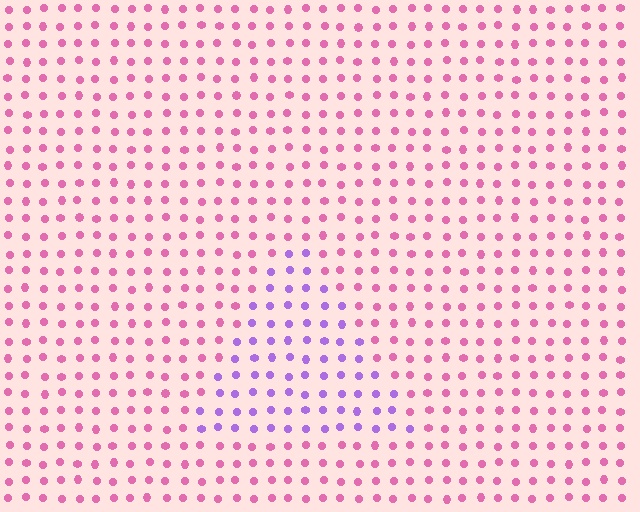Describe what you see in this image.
The image is filled with small pink elements in a uniform arrangement. A triangle-shaped region is visible where the elements are tinted to a slightly different hue, forming a subtle color boundary.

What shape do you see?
I see a triangle.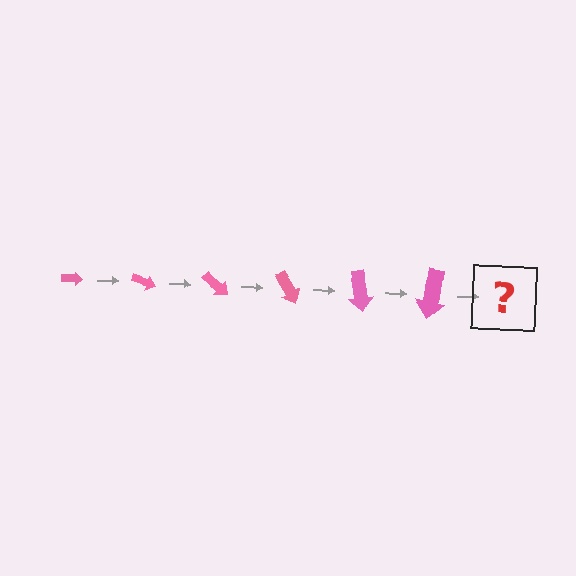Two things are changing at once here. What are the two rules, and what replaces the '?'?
The two rules are that the arrow grows larger each step and it rotates 20 degrees each step. The '?' should be an arrow, larger than the previous one and rotated 120 degrees from the start.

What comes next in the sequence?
The next element should be an arrow, larger than the previous one and rotated 120 degrees from the start.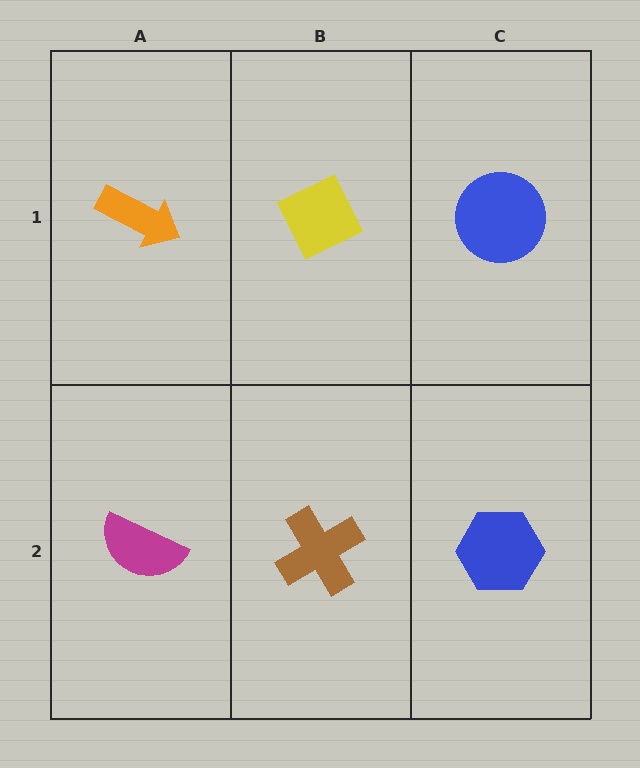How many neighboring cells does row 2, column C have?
2.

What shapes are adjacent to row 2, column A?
An orange arrow (row 1, column A), a brown cross (row 2, column B).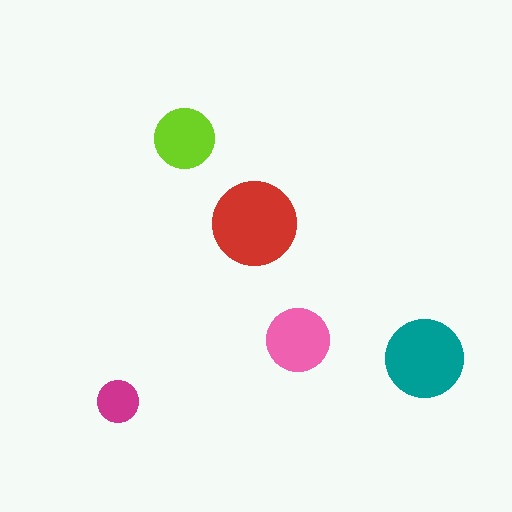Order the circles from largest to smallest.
the red one, the teal one, the pink one, the lime one, the magenta one.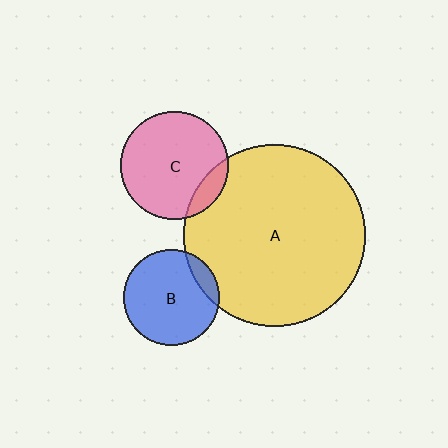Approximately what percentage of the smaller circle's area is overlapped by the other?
Approximately 15%.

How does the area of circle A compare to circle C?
Approximately 2.8 times.